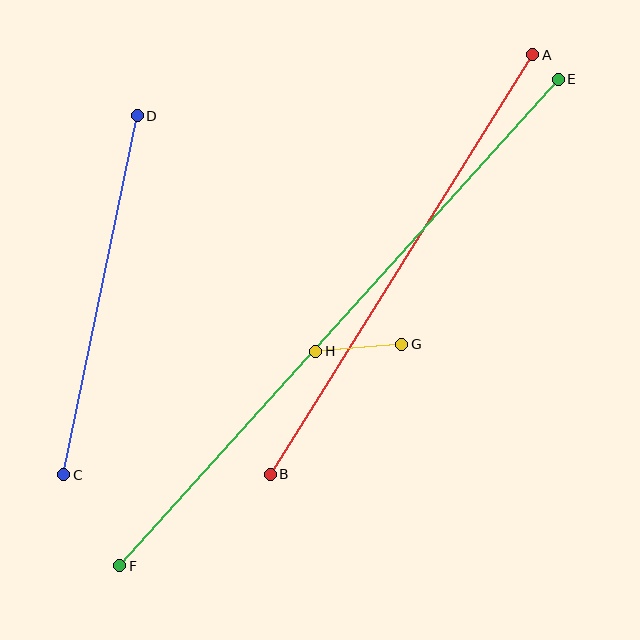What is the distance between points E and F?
The distance is approximately 655 pixels.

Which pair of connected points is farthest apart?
Points E and F are farthest apart.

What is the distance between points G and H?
The distance is approximately 86 pixels.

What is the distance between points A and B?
The distance is approximately 495 pixels.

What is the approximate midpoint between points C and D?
The midpoint is at approximately (101, 295) pixels.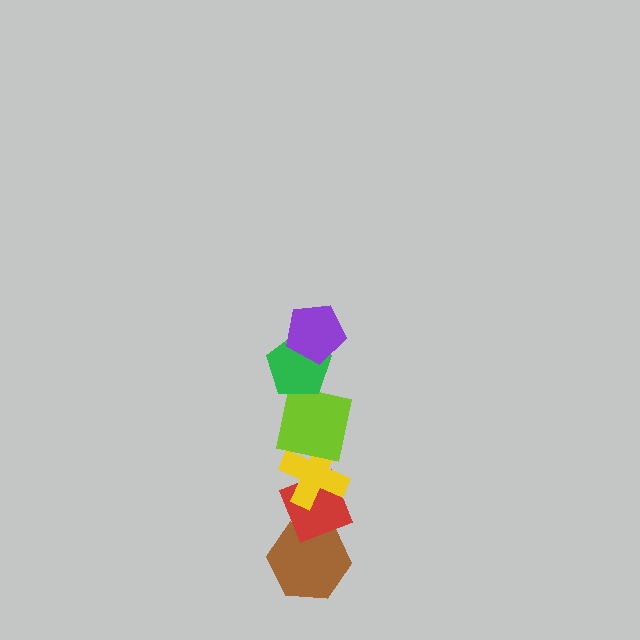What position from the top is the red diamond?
The red diamond is 5th from the top.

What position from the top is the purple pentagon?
The purple pentagon is 1st from the top.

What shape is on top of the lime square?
The green pentagon is on top of the lime square.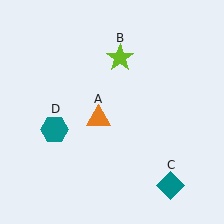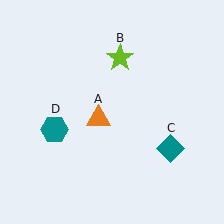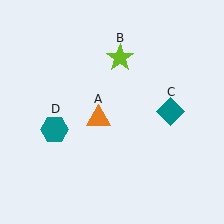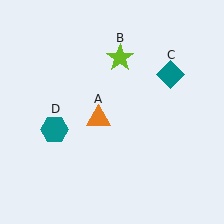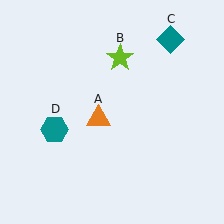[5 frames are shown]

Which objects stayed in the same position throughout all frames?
Orange triangle (object A) and lime star (object B) and teal hexagon (object D) remained stationary.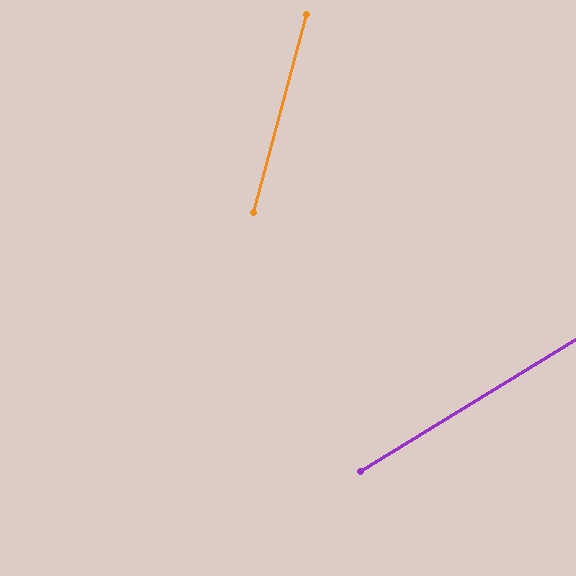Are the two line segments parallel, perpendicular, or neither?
Neither parallel nor perpendicular — they differ by about 44°.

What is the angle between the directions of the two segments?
Approximately 44 degrees.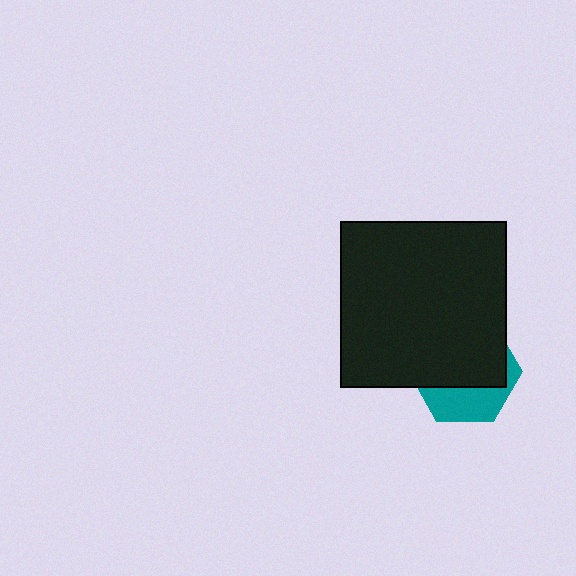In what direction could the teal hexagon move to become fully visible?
The teal hexagon could move down. That would shift it out from behind the black square entirely.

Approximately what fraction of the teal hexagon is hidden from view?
Roughly 65% of the teal hexagon is hidden behind the black square.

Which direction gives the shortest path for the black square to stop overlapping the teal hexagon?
Moving up gives the shortest separation.